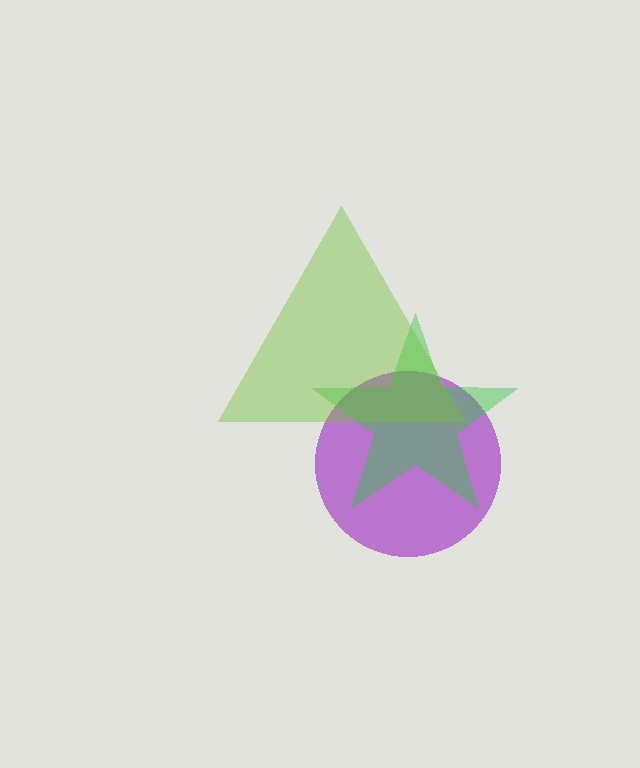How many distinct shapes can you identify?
There are 3 distinct shapes: a purple circle, a green star, a lime triangle.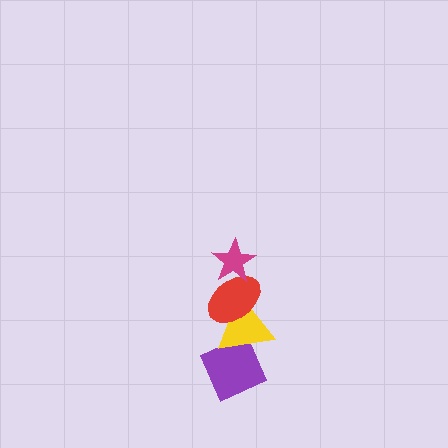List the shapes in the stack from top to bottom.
From top to bottom: the magenta star, the red ellipse, the yellow triangle, the purple diamond.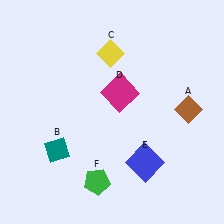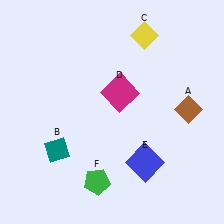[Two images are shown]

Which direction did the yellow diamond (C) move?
The yellow diamond (C) moved right.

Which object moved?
The yellow diamond (C) moved right.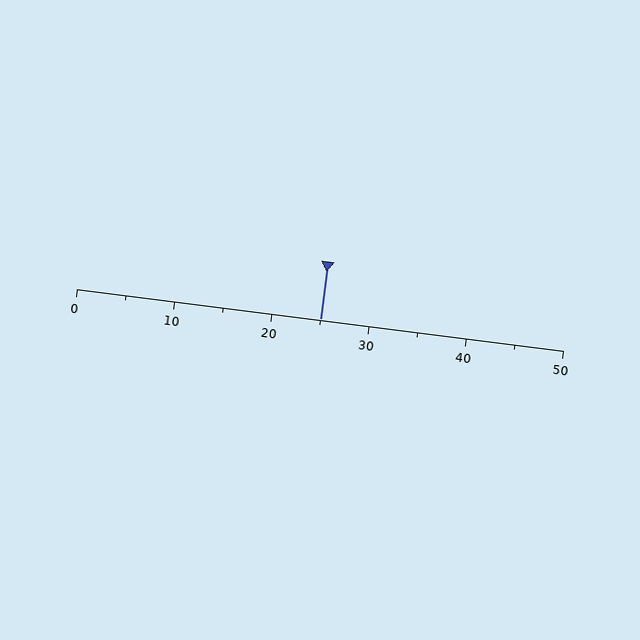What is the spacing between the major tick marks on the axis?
The major ticks are spaced 10 apart.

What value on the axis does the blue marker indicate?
The marker indicates approximately 25.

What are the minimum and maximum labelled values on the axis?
The axis runs from 0 to 50.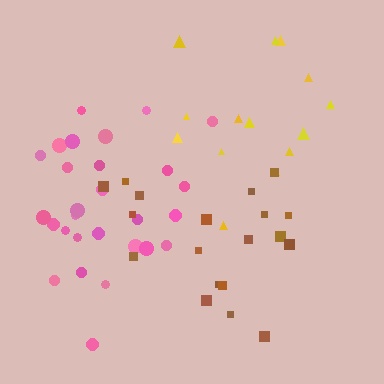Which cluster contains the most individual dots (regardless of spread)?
Pink (28).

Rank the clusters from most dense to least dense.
pink, brown, yellow.